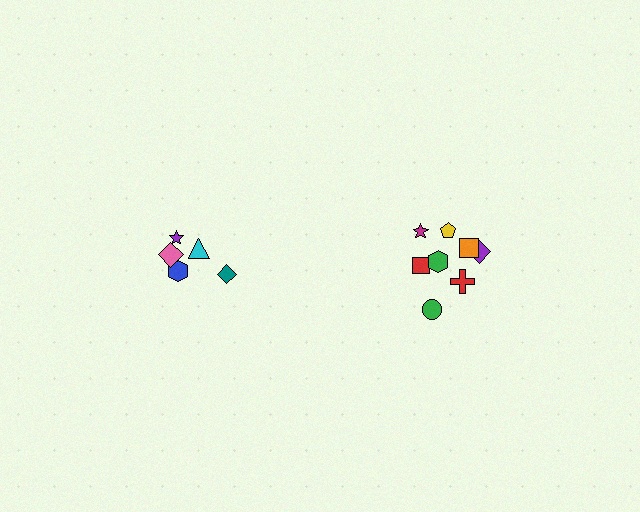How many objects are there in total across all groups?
There are 13 objects.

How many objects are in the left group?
There are 5 objects.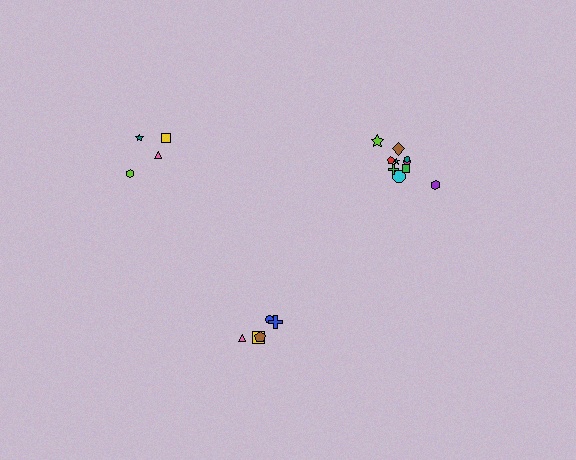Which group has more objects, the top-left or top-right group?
The top-right group.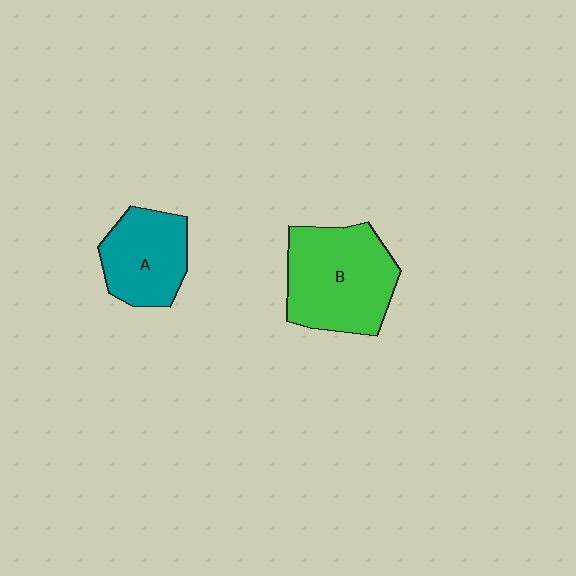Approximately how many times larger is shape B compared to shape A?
Approximately 1.5 times.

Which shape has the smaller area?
Shape A (teal).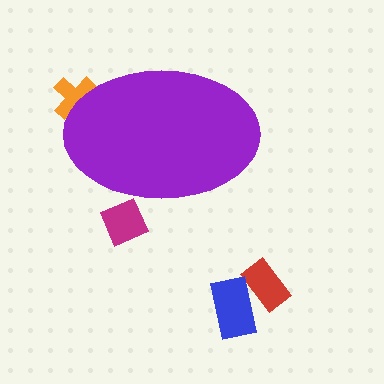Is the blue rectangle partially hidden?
No, the blue rectangle is fully visible.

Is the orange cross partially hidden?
Yes, the orange cross is partially hidden behind the purple ellipse.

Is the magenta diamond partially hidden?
Yes, the magenta diamond is partially hidden behind the purple ellipse.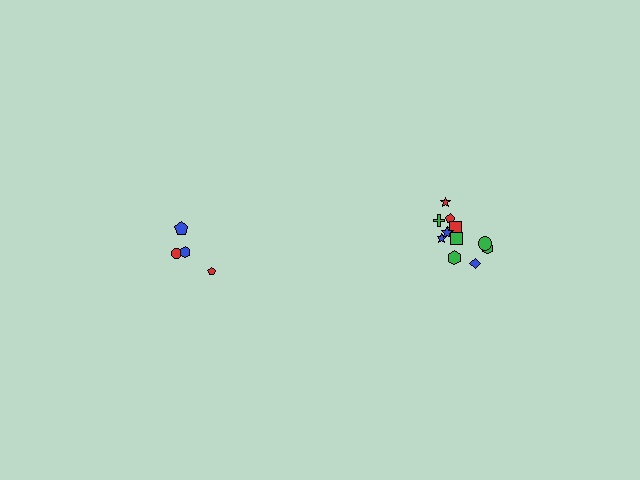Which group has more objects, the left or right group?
The right group.